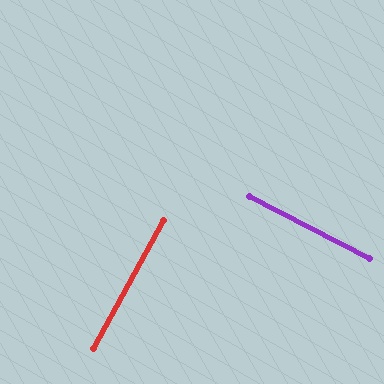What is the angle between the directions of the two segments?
Approximately 88 degrees.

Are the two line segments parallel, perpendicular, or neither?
Perpendicular — they meet at approximately 88°.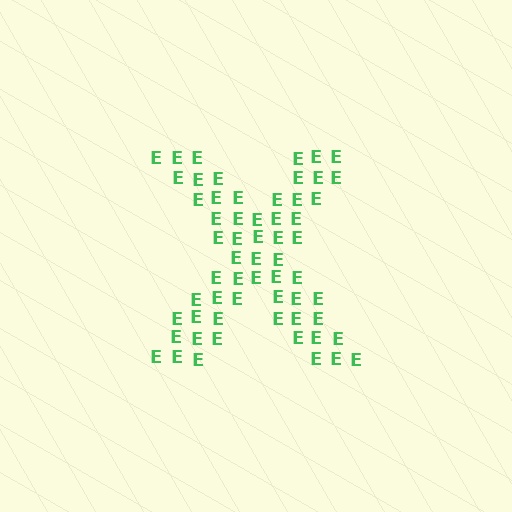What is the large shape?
The large shape is the letter X.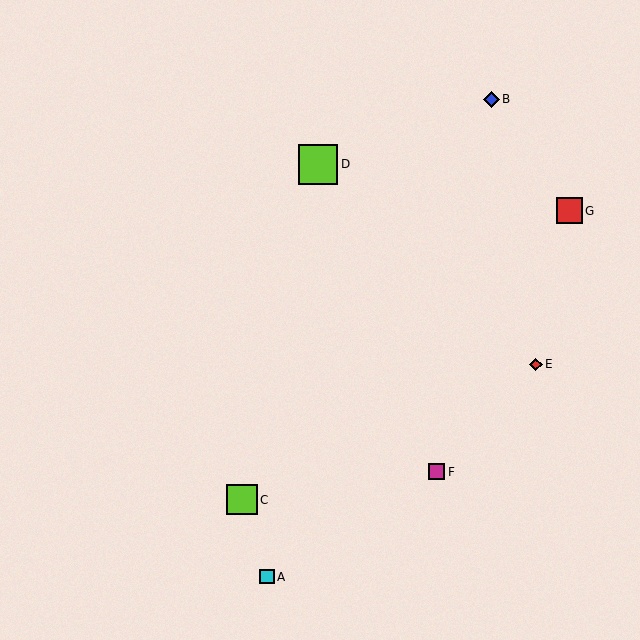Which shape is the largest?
The lime square (labeled D) is the largest.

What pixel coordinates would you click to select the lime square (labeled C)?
Click at (242, 500) to select the lime square C.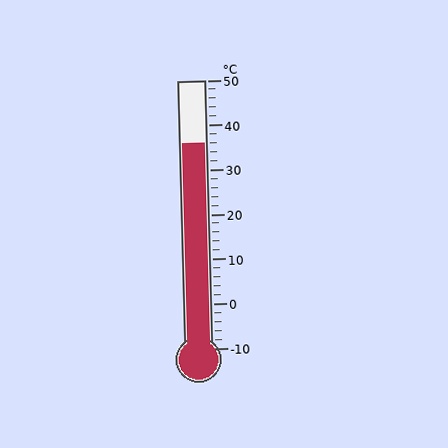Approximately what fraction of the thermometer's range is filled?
The thermometer is filled to approximately 75% of its range.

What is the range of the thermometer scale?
The thermometer scale ranges from -10°C to 50°C.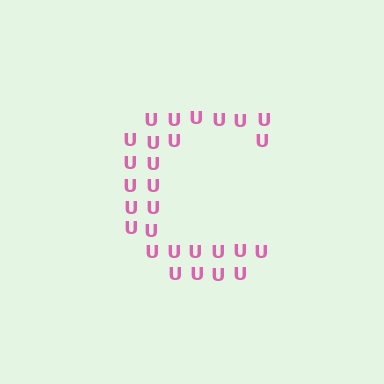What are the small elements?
The small elements are letter U's.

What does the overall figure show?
The overall figure shows the letter C.